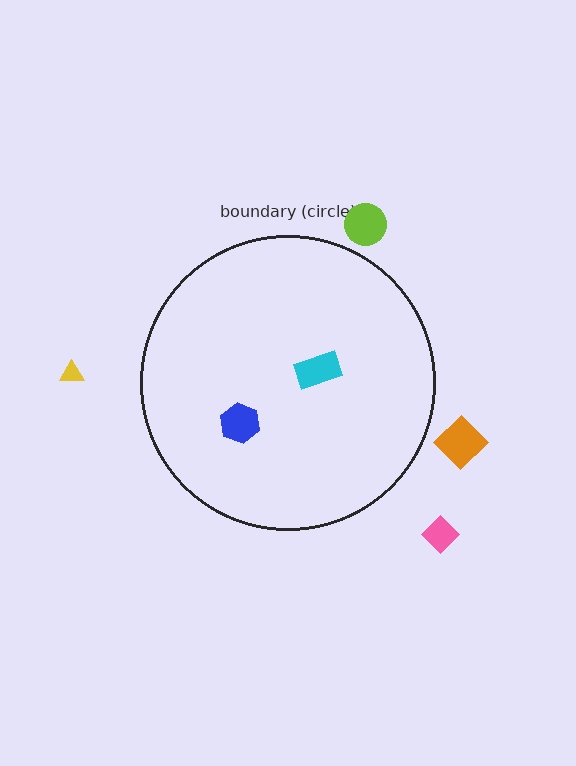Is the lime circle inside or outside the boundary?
Outside.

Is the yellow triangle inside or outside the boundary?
Outside.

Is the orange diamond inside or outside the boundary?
Outside.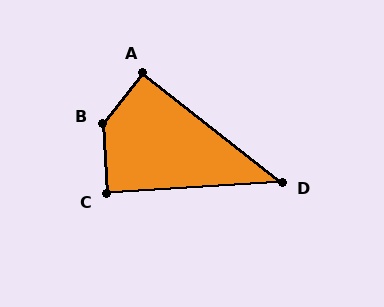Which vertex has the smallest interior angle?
D, at approximately 42 degrees.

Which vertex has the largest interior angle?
B, at approximately 138 degrees.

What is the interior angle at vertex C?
Approximately 90 degrees (approximately right).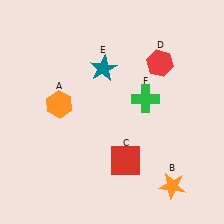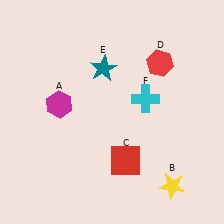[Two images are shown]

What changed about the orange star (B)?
In Image 1, B is orange. In Image 2, it changed to yellow.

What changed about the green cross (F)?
In Image 1, F is green. In Image 2, it changed to cyan.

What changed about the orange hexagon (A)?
In Image 1, A is orange. In Image 2, it changed to magenta.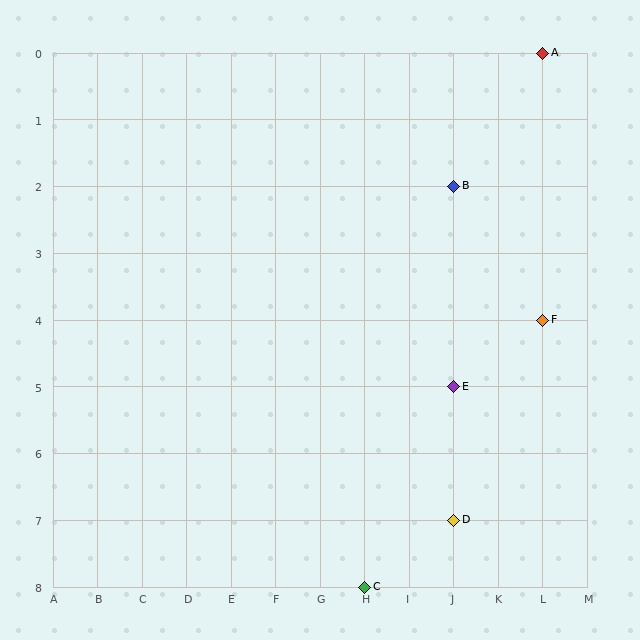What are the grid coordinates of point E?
Point E is at grid coordinates (J, 5).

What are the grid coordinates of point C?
Point C is at grid coordinates (H, 8).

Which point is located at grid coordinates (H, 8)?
Point C is at (H, 8).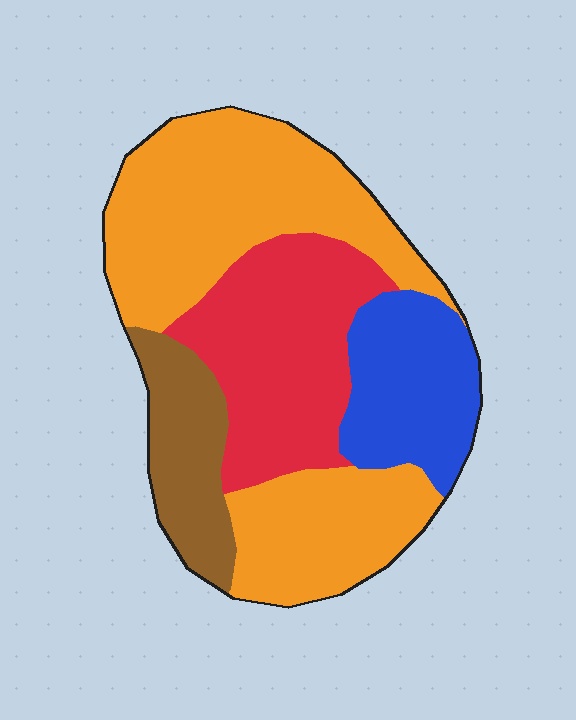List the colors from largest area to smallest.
From largest to smallest: orange, red, blue, brown.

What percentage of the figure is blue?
Blue takes up less than a quarter of the figure.